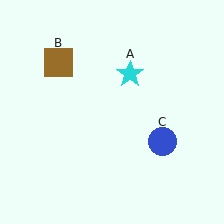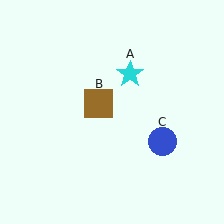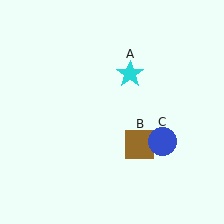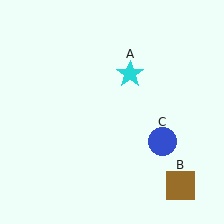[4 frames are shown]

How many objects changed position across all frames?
1 object changed position: brown square (object B).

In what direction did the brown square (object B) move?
The brown square (object B) moved down and to the right.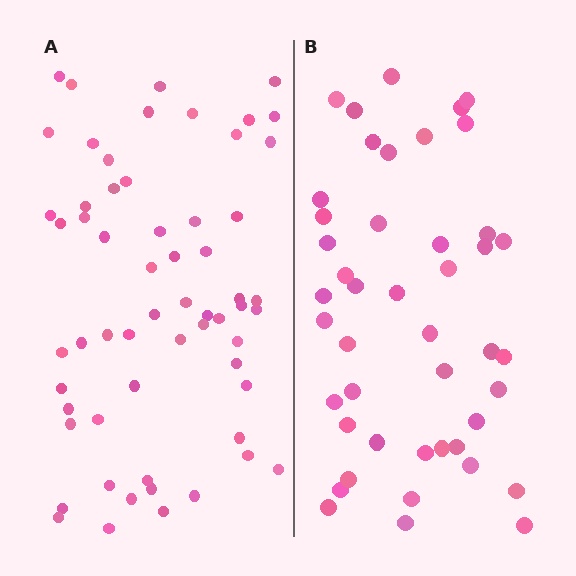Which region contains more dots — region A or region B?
Region A (the left region) has more dots.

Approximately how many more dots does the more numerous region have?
Region A has approximately 15 more dots than region B.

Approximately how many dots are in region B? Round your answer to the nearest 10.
About 40 dots. (The exact count is 45, which rounds to 40.)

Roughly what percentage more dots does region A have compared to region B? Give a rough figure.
About 35% more.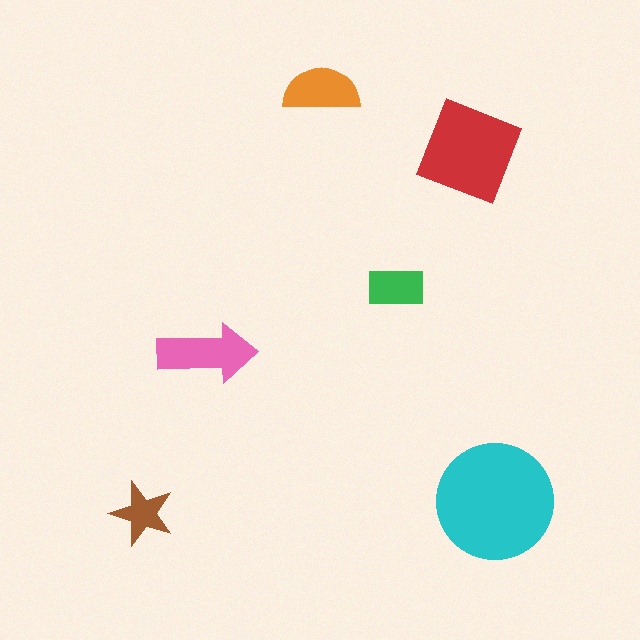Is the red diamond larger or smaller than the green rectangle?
Larger.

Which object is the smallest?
The brown star.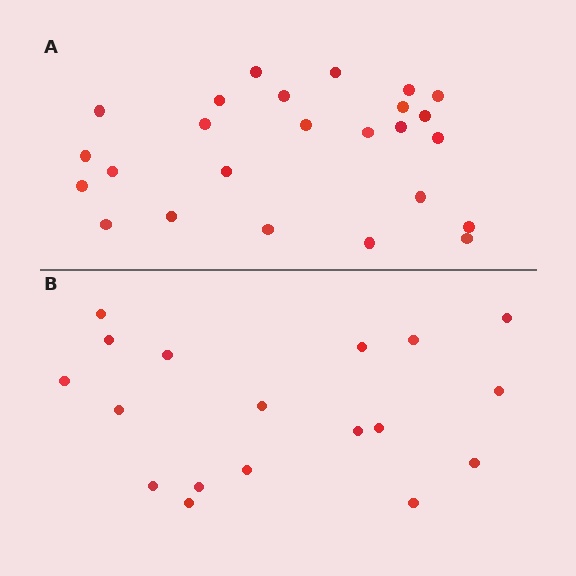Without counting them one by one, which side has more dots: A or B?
Region A (the top region) has more dots.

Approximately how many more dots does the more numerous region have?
Region A has roughly 8 or so more dots than region B.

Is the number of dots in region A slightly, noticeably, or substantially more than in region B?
Region A has noticeably more, but not dramatically so. The ratio is roughly 1.4 to 1.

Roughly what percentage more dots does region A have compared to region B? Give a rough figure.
About 40% more.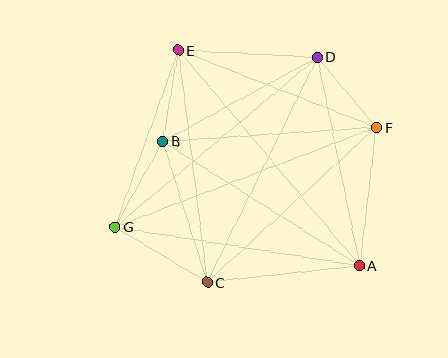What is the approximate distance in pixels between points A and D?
The distance between A and D is approximately 213 pixels.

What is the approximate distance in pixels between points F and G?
The distance between F and G is approximately 280 pixels.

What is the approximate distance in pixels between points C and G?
The distance between C and G is approximately 107 pixels.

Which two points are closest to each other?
Points D and F are closest to each other.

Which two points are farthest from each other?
Points A and E are farthest from each other.